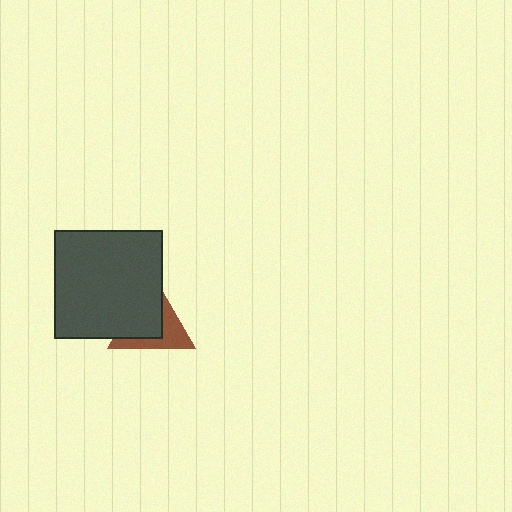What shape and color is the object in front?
The object in front is a dark gray square.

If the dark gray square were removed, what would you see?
You would see the complete brown triangle.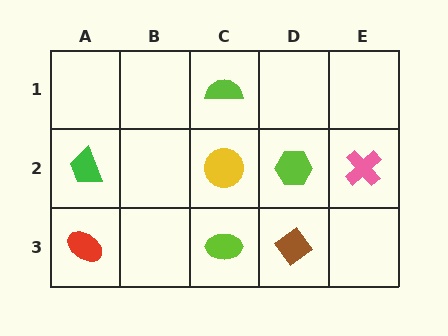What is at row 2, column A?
A green trapezoid.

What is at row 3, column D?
A brown diamond.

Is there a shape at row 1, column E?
No, that cell is empty.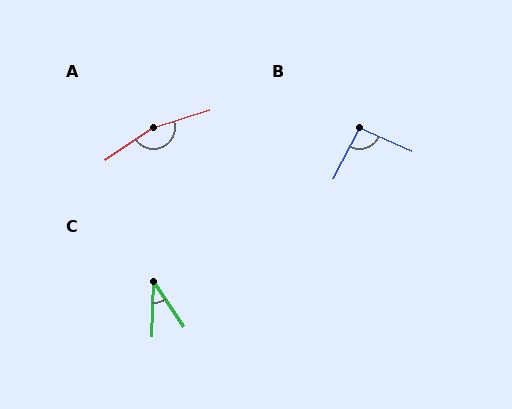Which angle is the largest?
A, at approximately 163 degrees.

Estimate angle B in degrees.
Approximately 93 degrees.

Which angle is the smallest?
C, at approximately 36 degrees.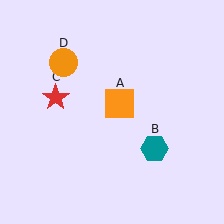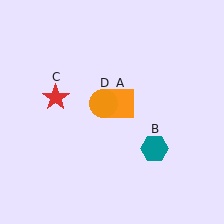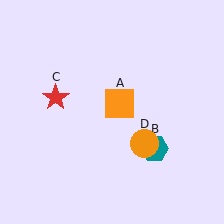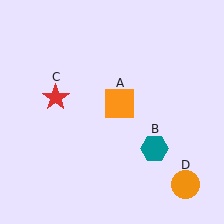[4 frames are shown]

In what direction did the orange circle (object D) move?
The orange circle (object D) moved down and to the right.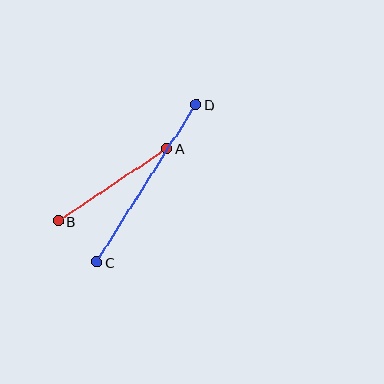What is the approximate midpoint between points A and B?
The midpoint is at approximately (113, 185) pixels.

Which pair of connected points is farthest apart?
Points C and D are farthest apart.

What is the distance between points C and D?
The distance is approximately 186 pixels.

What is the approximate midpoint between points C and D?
The midpoint is at approximately (147, 184) pixels.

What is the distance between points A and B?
The distance is approximately 131 pixels.